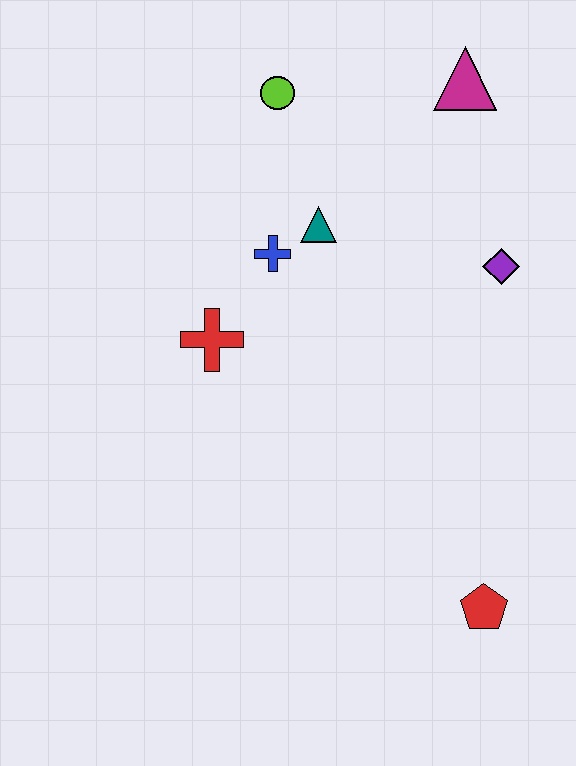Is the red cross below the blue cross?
Yes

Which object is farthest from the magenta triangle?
The red pentagon is farthest from the magenta triangle.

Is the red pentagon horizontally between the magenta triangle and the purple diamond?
Yes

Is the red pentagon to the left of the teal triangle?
No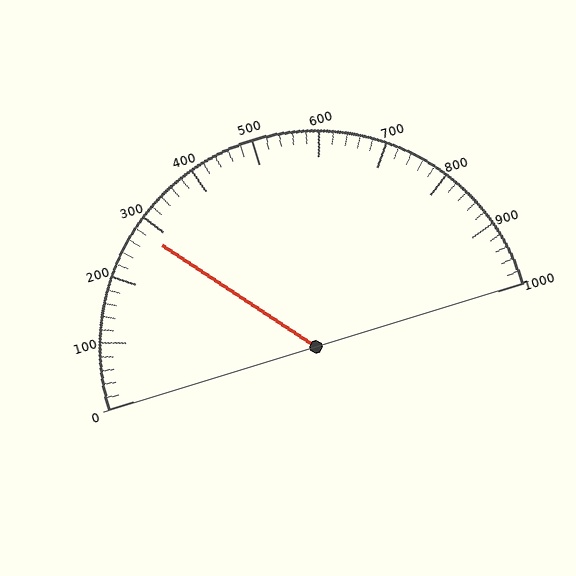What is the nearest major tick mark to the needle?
The nearest major tick mark is 300.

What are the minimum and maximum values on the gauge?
The gauge ranges from 0 to 1000.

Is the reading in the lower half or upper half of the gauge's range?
The reading is in the lower half of the range (0 to 1000).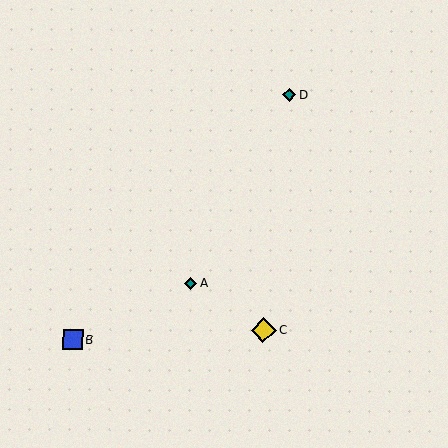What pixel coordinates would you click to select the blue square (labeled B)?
Click at (73, 340) to select the blue square B.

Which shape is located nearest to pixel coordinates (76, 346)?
The blue square (labeled B) at (73, 340) is nearest to that location.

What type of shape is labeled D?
Shape D is a teal diamond.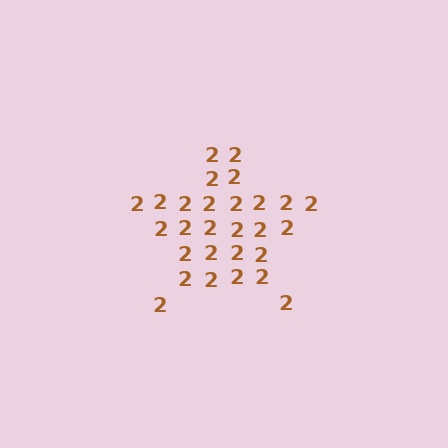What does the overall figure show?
The overall figure shows a star.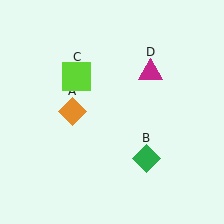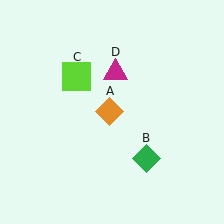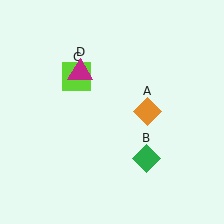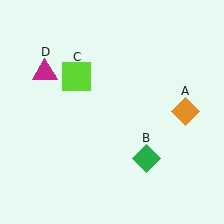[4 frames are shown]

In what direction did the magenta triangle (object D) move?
The magenta triangle (object D) moved left.